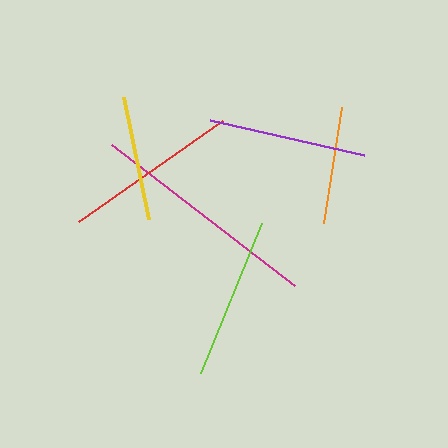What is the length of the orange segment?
The orange segment is approximately 117 pixels long.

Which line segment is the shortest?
The orange line is the shortest at approximately 117 pixels.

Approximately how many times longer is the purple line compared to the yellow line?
The purple line is approximately 1.3 times the length of the yellow line.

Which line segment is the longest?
The magenta line is the longest at approximately 231 pixels.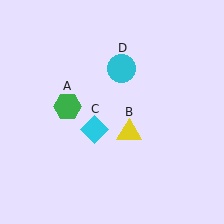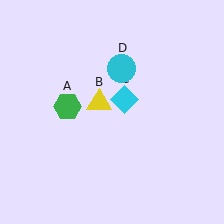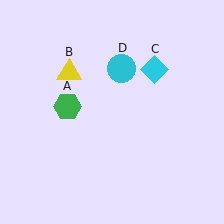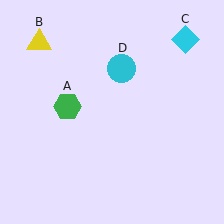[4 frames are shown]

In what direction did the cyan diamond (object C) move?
The cyan diamond (object C) moved up and to the right.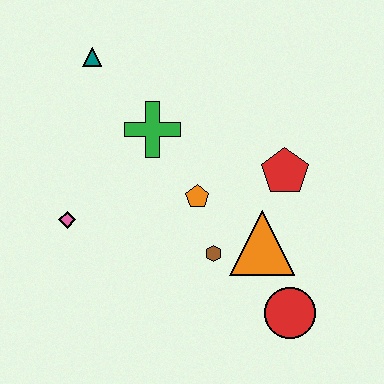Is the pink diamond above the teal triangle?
No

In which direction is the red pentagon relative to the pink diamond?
The red pentagon is to the right of the pink diamond.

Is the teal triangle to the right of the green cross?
No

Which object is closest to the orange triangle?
The brown hexagon is closest to the orange triangle.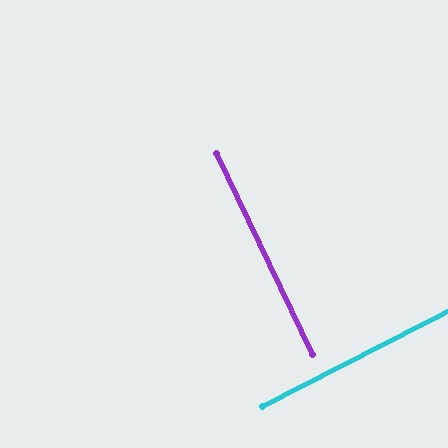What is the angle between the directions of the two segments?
Approximately 88 degrees.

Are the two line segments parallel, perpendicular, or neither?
Perpendicular — they meet at approximately 88°.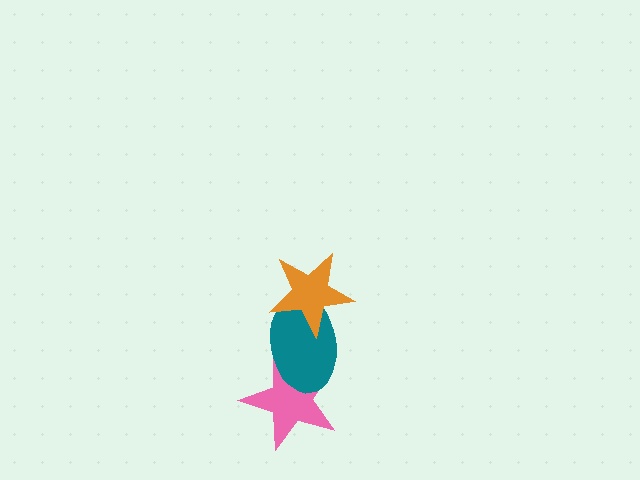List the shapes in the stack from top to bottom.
From top to bottom: the orange star, the teal ellipse, the pink star.